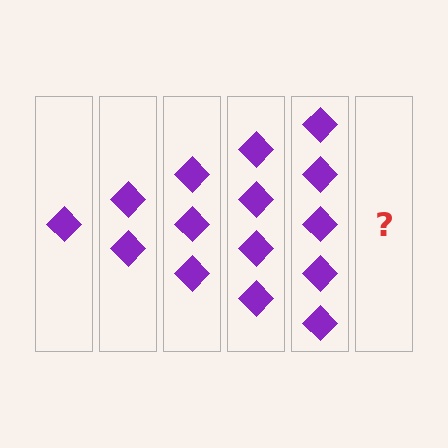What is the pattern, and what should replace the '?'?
The pattern is that each step adds one more diamond. The '?' should be 6 diamonds.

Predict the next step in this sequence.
The next step is 6 diamonds.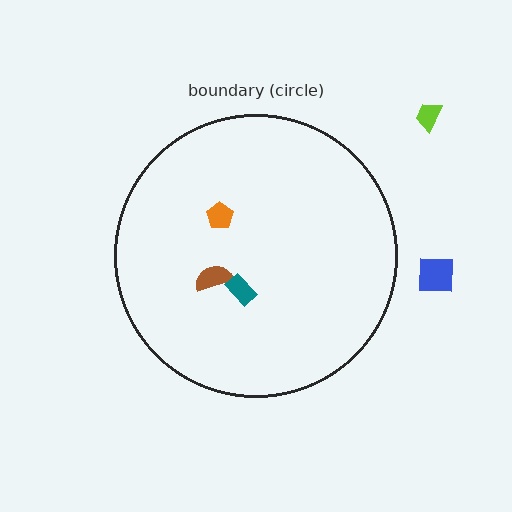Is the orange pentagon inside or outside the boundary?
Inside.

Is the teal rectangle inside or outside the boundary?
Inside.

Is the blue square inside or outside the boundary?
Outside.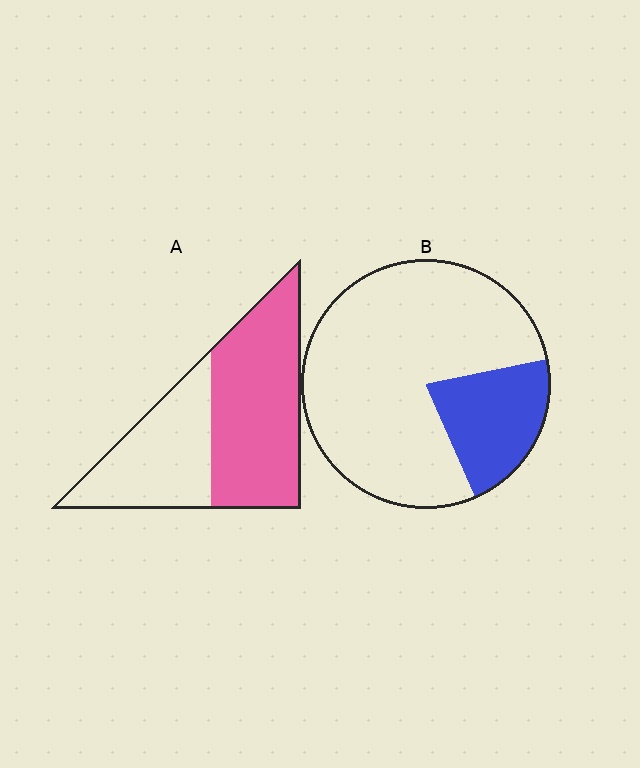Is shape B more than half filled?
No.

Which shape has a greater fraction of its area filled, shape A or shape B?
Shape A.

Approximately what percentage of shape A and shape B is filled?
A is approximately 60% and B is approximately 20%.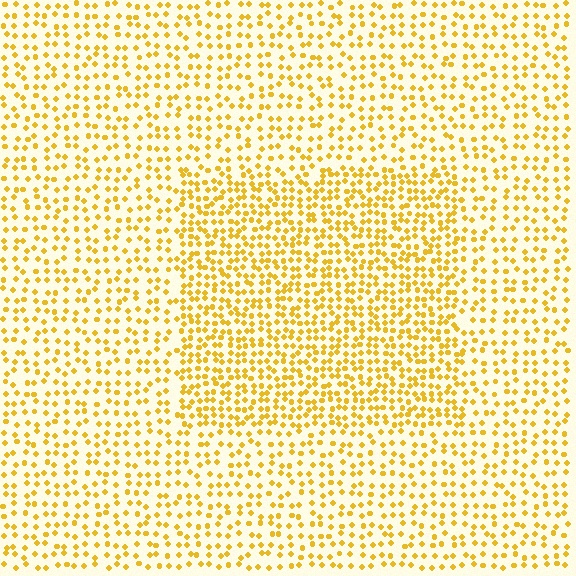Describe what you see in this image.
The image contains small yellow elements arranged at two different densities. A rectangle-shaped region is visible where the elements are more densely packed than the surrounding area.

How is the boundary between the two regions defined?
The boundary is defined by a change in element density (approximately 1.7x ratio). All elements are the same color, size, and shape.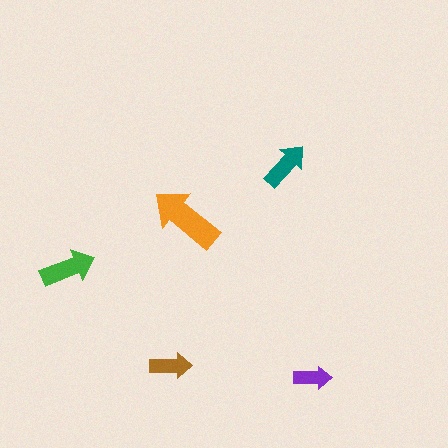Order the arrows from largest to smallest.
the orange one, the green one, the teal one, the brown one, the purple one.